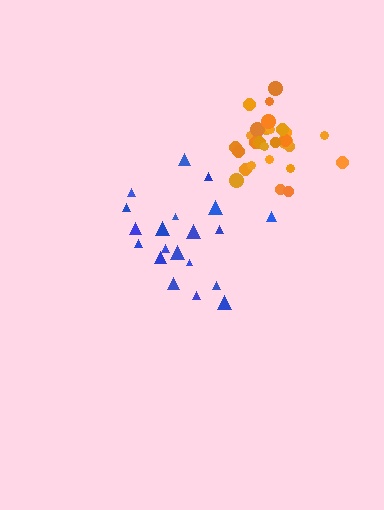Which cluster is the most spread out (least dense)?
Blue.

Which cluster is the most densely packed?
Orange.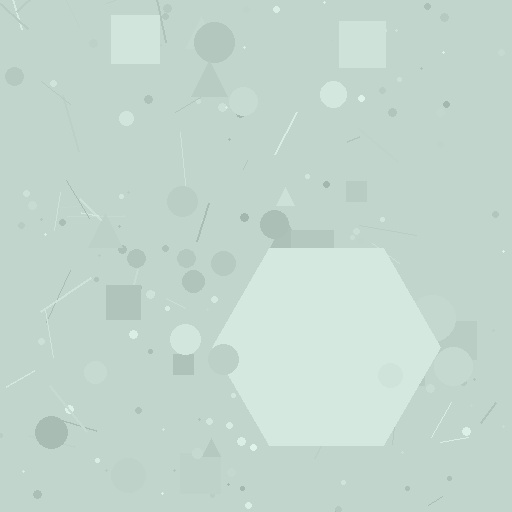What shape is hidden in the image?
A hexagon is hidden in the image.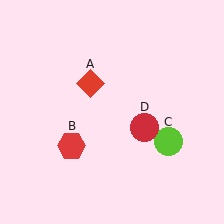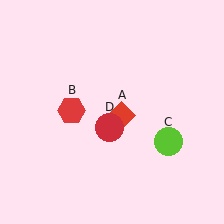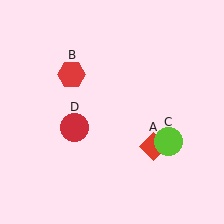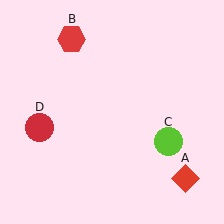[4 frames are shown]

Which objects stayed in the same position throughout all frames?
Lime circle (object C) remained stationary.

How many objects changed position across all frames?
3 objects changed position: red diamond (object A), red hexagon (object B), red circle (object D).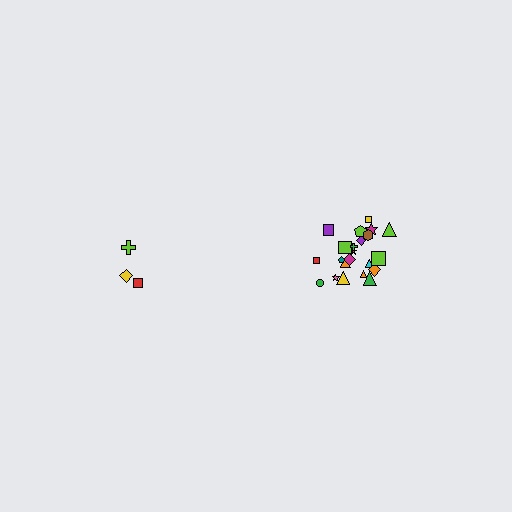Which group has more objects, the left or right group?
The right group.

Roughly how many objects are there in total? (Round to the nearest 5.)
Roughly 25 objects in total.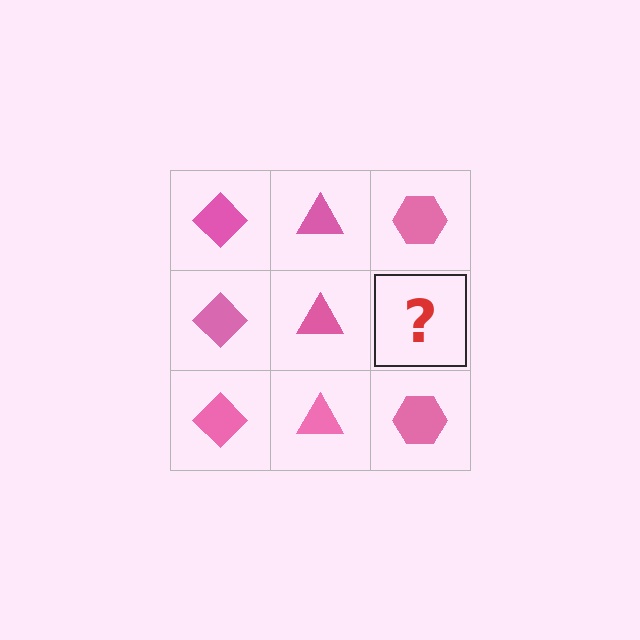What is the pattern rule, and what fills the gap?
The rule is that each column has a consistent shape. The gap should be filled with a pink hexagon.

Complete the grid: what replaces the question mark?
The question mark should be replaced with a pink hexagon.